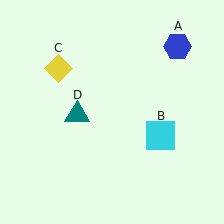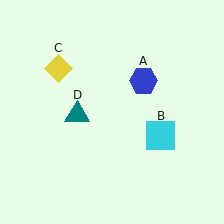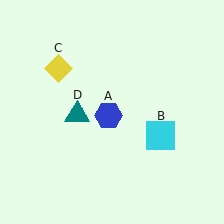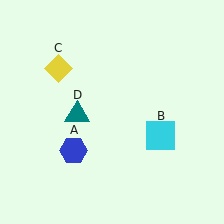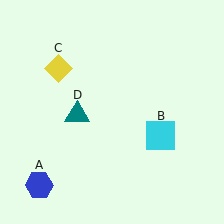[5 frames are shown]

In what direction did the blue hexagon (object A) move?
The blue hexagon (object A) moved down and to the left.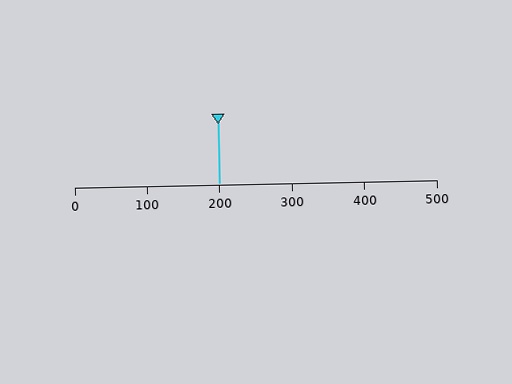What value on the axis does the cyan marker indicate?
The marker indicates approximately 200.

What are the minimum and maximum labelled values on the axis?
The axis runs from 0 to 500.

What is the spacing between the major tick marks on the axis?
The major ticks are spaced 100 apart.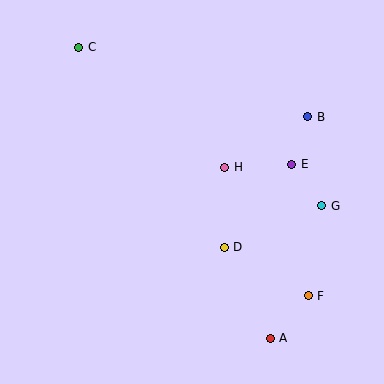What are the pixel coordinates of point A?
Point A is at (270, 338).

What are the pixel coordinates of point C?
Point C is at (79, 47).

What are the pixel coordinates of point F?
Point F is at (308, 296).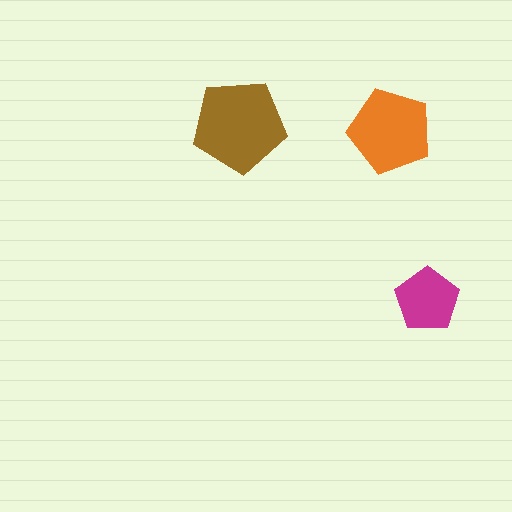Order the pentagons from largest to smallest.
the brown one, the orange one, the magenta one.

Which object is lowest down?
The magenta pentagon is bottommost.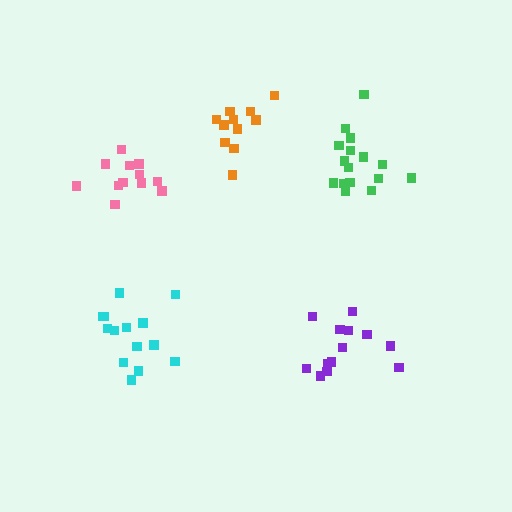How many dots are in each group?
Group 1: 12 dots, Group 2: 14 dots, Group 3: 16 dots, Group 4: 13 dots, Group 5: 11 dots (66 total).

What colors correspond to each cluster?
The clusters are colored: pink, cyan, green, purple, orange.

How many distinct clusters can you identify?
There are 5 distinct clusters.